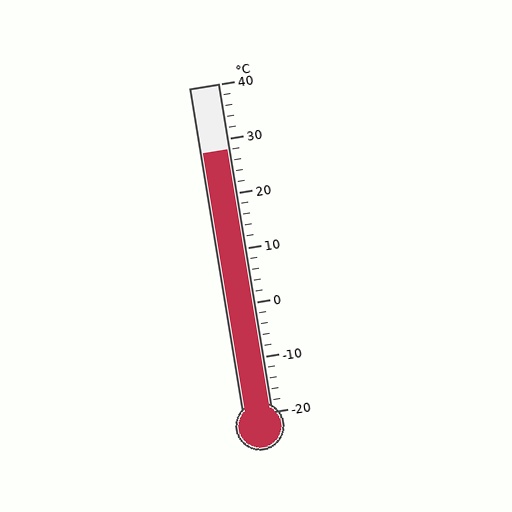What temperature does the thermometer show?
The thermometer shows approximately 28°C.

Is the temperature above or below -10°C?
The temperature is above -10°C.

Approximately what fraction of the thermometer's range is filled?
The thermometer is filled to approximately 80% of its range.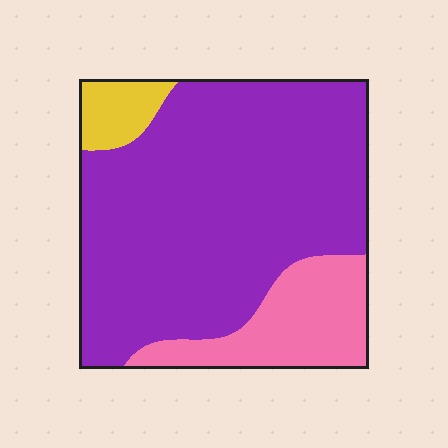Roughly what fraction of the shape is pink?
Pink takes up less than a quarter of the shape.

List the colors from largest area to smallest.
From largest to smallest: purple, pink, yellow.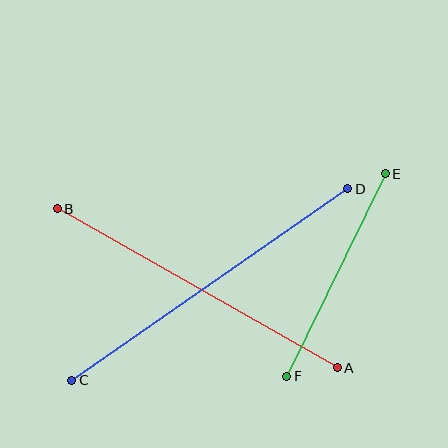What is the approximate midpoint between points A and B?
The midpoint is at approximately (197, 288) pixels.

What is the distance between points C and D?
The distance is approximately 336 pixels.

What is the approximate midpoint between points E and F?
The midpoint is at approximately (336, 275) pixels.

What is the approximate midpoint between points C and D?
The midpoint is at approximately (210, 284) pixels.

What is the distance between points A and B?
The distance is approximately 322 pixels.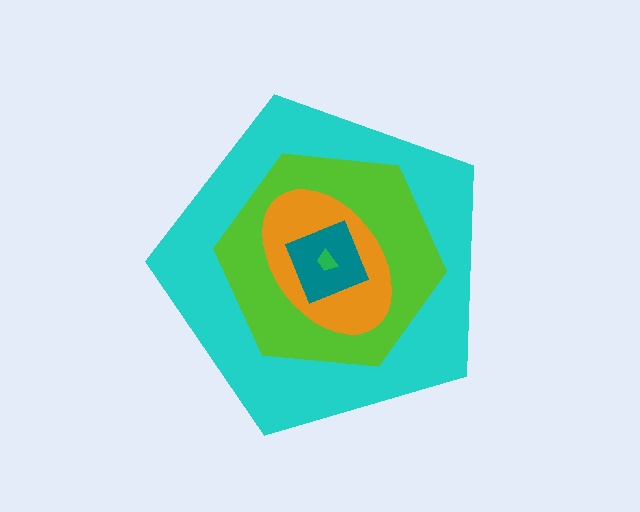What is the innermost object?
The green trapezoid.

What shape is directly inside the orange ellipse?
The teal diamond.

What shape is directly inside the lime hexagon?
The orange ellipse.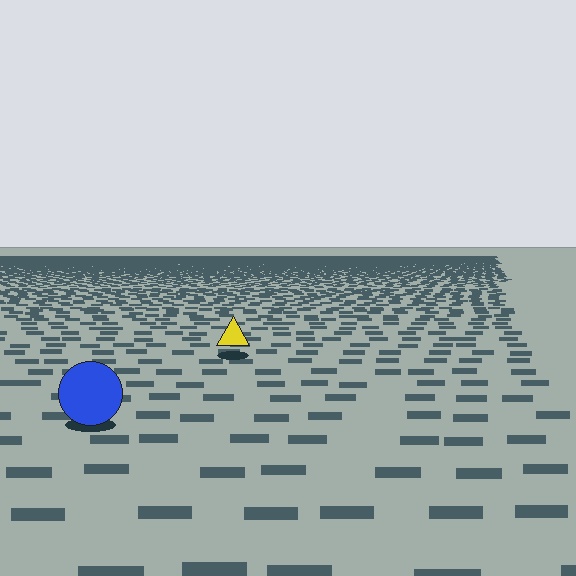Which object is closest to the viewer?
The blue circle is closest. The texture marks near it are larger and more spread out.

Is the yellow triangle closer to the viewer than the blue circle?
No. The blue circle is closer — you can tell from the texture gradient: the ground texture is coarser near it.